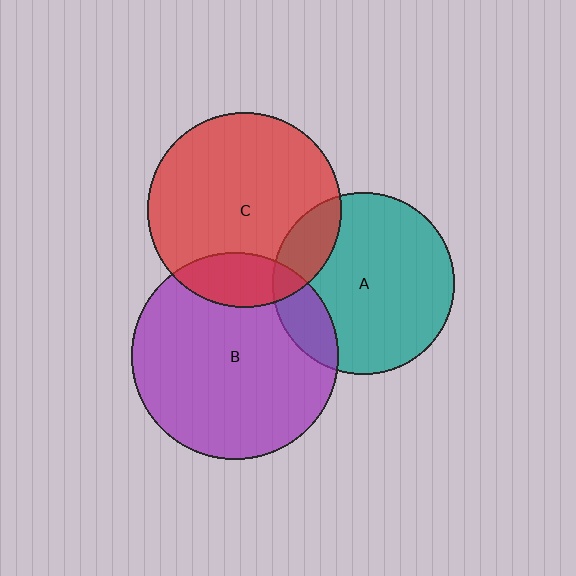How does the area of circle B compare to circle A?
Approximately 1.3 times.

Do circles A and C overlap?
Yes.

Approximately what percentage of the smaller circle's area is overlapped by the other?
Approximately 15%.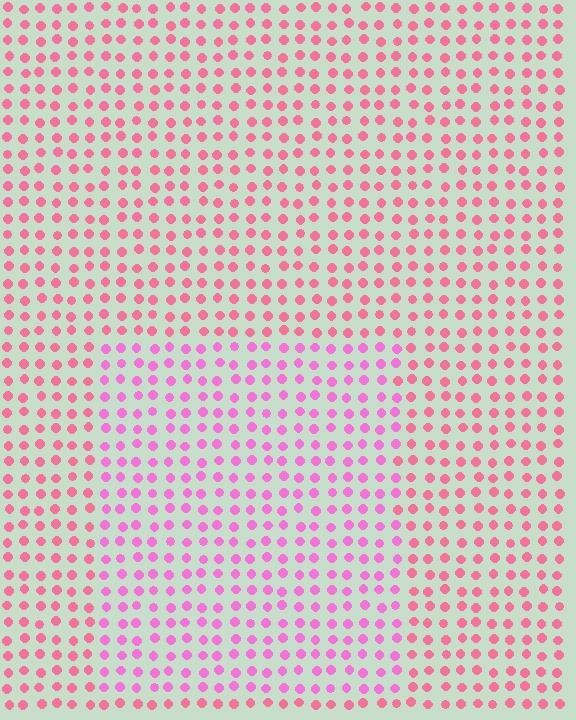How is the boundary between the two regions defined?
The boundary is defined purely by a slight shift in hue (about 29 degrees). Spacing, size, and orientation are identical on both sides.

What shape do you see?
I see a rectangle.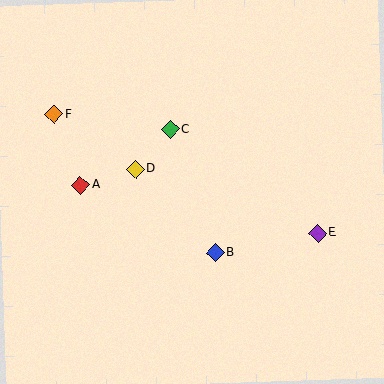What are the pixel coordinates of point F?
Point F is at (54, 114).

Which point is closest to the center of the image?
Point D at (136, 169) is closest to the center.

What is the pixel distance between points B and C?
The distance between B and C is 131 pixels.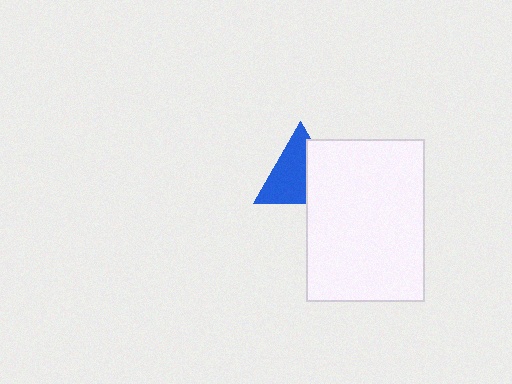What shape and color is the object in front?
The object in front is a white rectangle.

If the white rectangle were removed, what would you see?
You would see the complete blue triangle.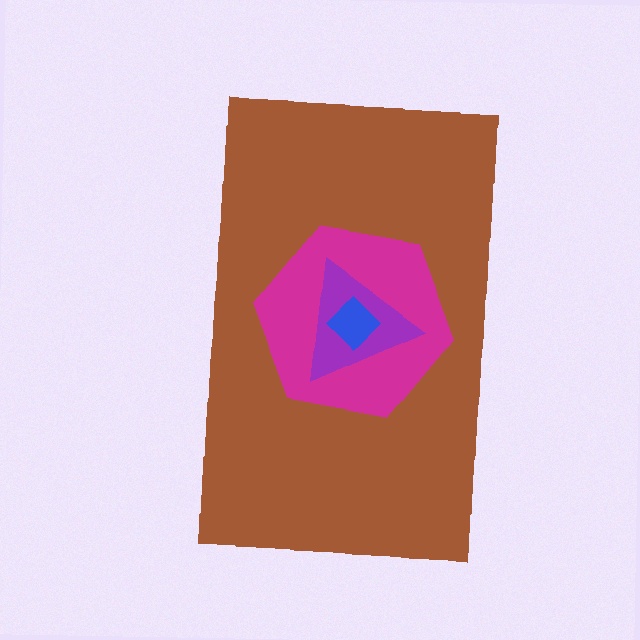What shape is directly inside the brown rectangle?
The magenta hexagon.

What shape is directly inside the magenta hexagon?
The purple triangle.